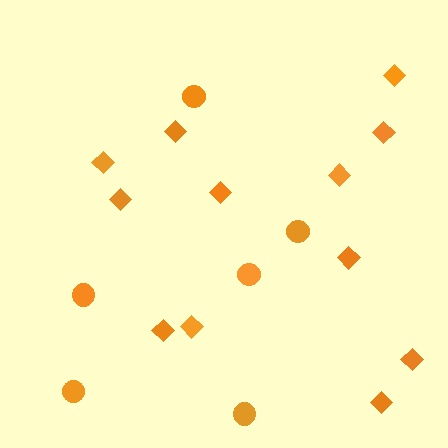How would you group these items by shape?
There are 2 groups: one group of diamonds (12) and one group of circles (6).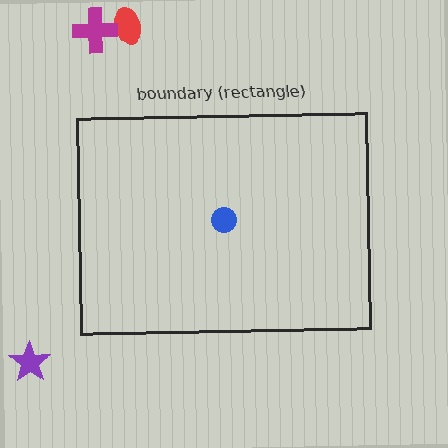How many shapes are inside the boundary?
1 inside, 3 outside.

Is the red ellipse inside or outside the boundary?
Outside.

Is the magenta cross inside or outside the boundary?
Outside.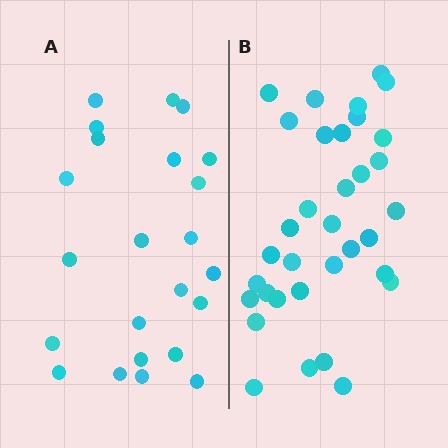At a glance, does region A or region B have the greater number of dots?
Region B (the right region) has more dots.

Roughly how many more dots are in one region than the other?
Region B has roughly 12 or so more dots than region A.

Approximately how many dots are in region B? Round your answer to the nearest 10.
About 30 dots. (The exact count is 34, which rounds to 30.)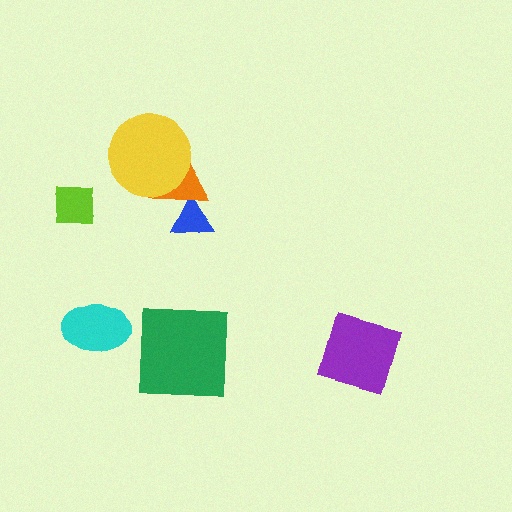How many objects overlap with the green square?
0 objects overlap with the green square.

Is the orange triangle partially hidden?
Yes, it is partially covered by another shape.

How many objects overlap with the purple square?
0 objects overlap with the purple square.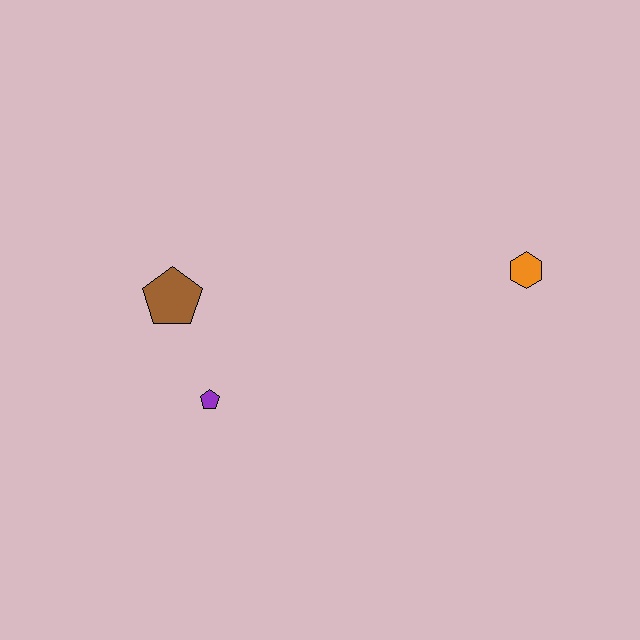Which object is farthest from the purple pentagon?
The orange hexagon is farthest from the purple pentagon.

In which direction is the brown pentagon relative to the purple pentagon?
The brown pentagon is above the purple pentagon.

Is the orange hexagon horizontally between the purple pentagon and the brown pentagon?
No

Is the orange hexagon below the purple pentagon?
No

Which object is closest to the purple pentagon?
The brown pentagon is closest to the purple pentagon.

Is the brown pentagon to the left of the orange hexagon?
Yes